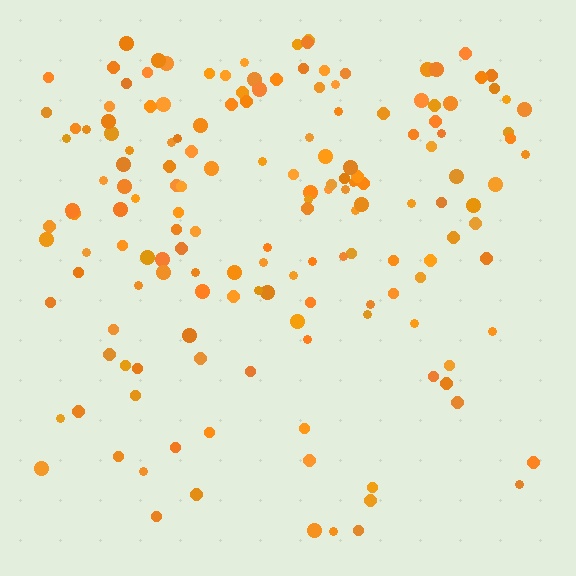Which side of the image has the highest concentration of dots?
The top.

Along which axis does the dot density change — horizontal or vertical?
Vertical.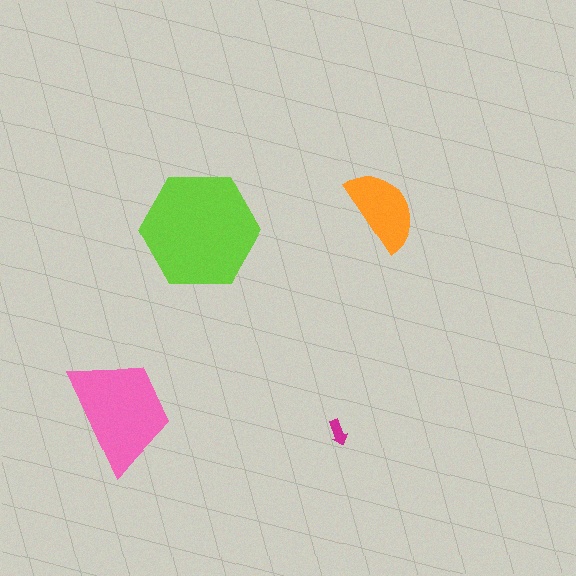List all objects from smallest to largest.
The magenta arrow, the orange semicircle, the pink trapezoid, the lime hexagon.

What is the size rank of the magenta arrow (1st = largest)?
4th.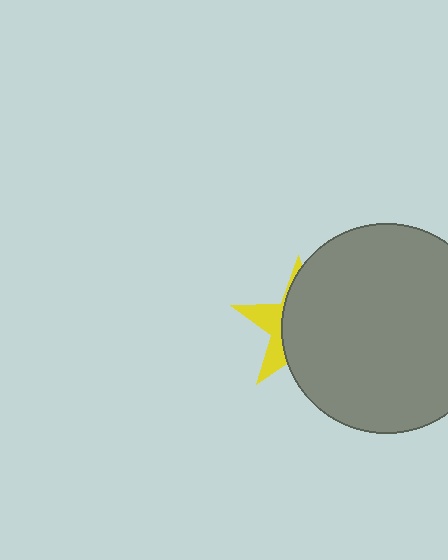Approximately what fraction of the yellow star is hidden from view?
Roughly 69% of the yellow star is hidden behind the gray circle.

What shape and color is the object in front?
The object in front is a gray circle.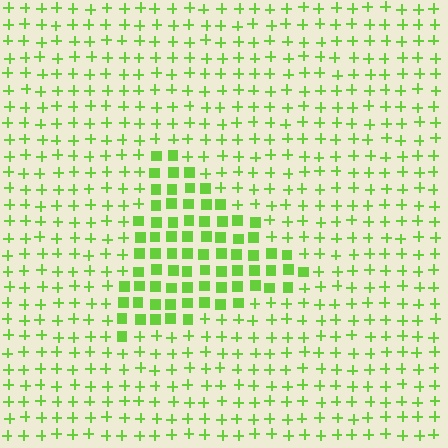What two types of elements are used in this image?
The image uses squares inside the triangle region and plus signs outside it.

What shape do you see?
I see a triangle.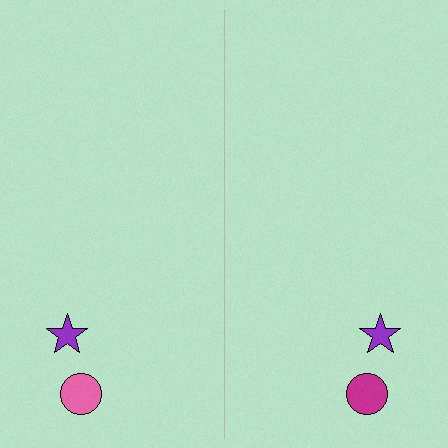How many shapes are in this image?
There are 4 shapes in this image.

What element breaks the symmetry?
The magenta circle on the right side breaks the symmetry — its mirror counterpart is pink.